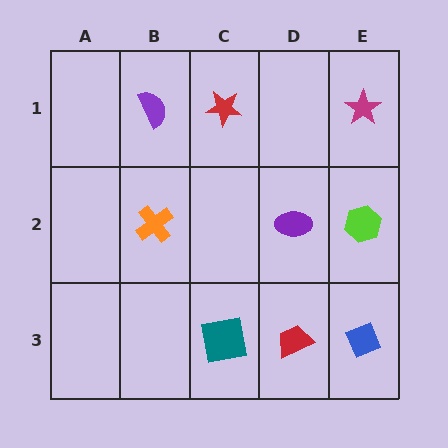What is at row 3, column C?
A teal square.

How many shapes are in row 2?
3 shapes.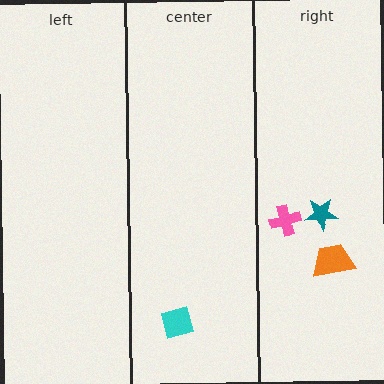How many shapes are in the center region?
1.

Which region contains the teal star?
The right region.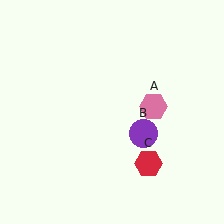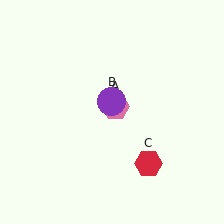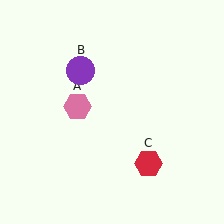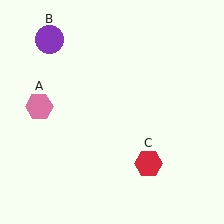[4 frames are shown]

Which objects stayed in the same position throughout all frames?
Red hexagon (object C) remained stationary.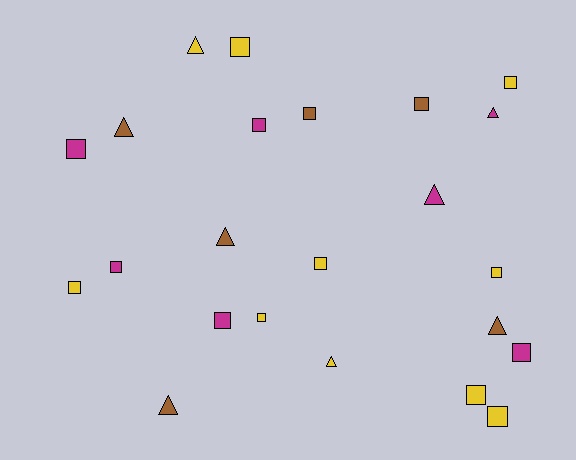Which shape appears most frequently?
Square, with 15 objects.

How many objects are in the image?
There are 23 objects.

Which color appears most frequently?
Yellow, with 10 objects.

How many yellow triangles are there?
There are 2 yellow triangles.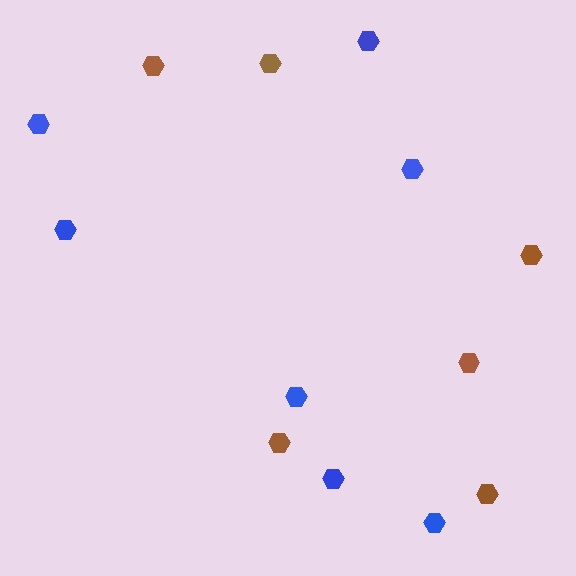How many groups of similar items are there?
There are 2 groups: one group of brown hexagons (6) and one group of blue hexagons (7).